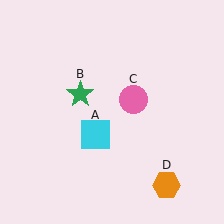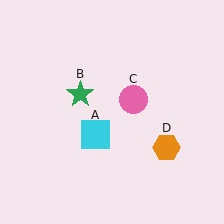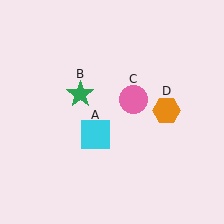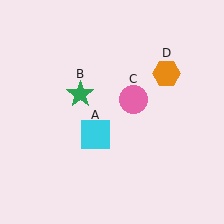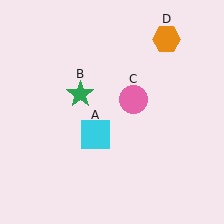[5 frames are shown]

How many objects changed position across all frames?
1 object changed position: orange hexagon (object D).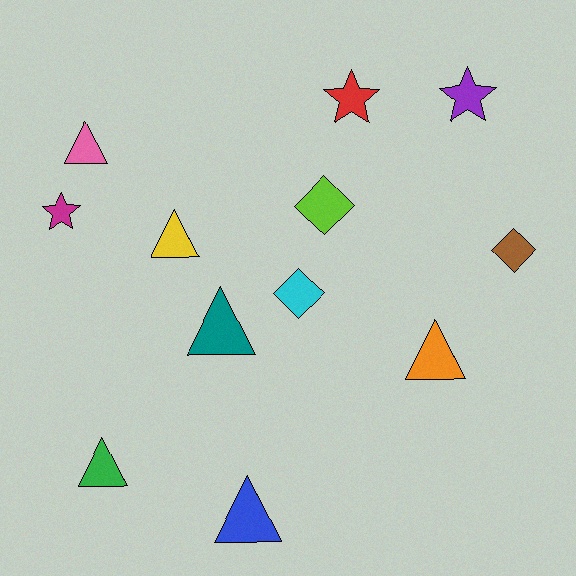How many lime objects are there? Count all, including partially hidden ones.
There is 1 lime object.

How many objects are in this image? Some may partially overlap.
There are 12 objects.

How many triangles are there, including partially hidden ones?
There are 6 triangles.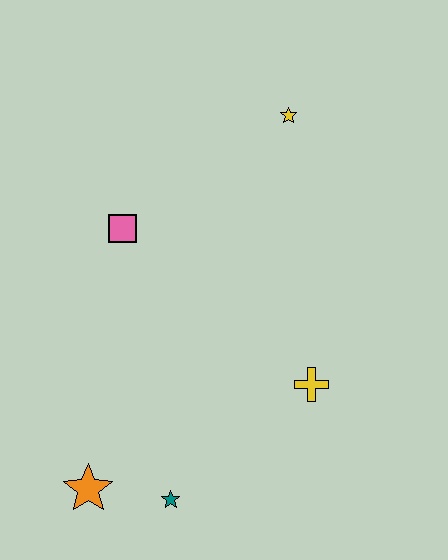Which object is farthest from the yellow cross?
The yellow star is farthest from the yellow cross.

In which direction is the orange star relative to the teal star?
The orange star is to the left of the teal star.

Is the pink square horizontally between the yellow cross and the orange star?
Yes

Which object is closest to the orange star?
The teal star is closest to the orange star.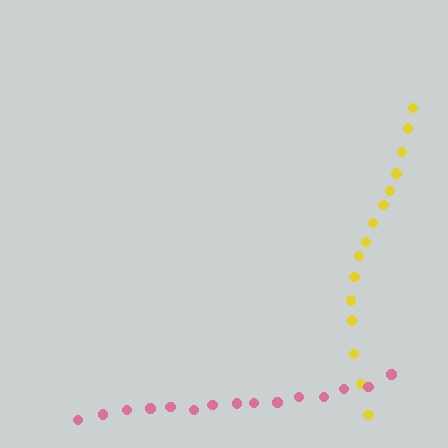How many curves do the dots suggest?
There are 2 distinct paths.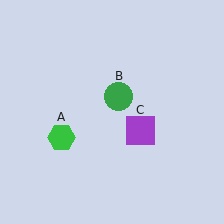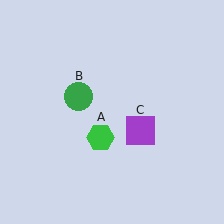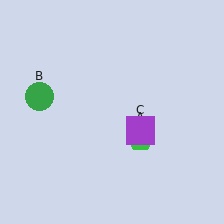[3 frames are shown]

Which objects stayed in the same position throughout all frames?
Purple square (object C) remained stationary.